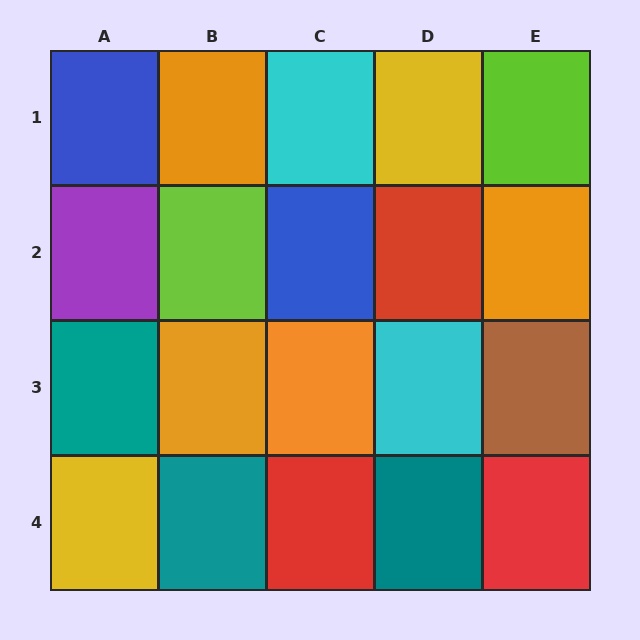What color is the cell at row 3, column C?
Orange.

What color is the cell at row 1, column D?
Yellow.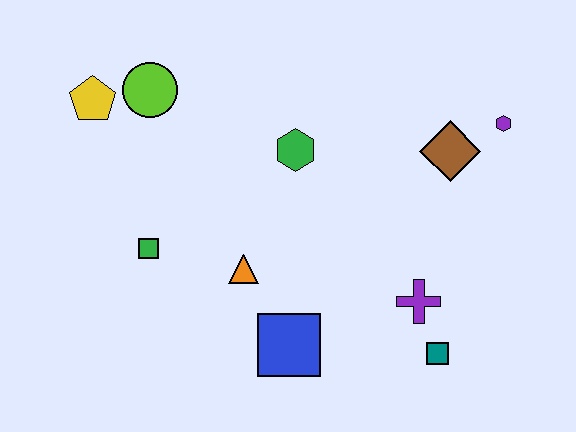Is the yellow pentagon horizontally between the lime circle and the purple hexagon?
No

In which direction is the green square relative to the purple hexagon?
The green square is to the left of the purple hexagon.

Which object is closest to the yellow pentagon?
The lime circle is closest to the yellow pentagon.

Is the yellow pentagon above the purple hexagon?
Yes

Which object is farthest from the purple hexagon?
The yellow pentagon is farthest from the purple hexagon.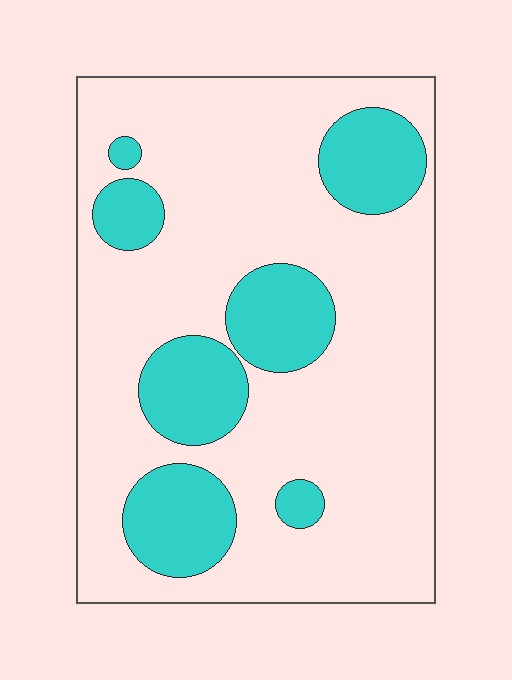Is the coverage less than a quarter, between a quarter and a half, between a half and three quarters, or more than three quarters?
Less than a quarter.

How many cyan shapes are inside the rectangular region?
7.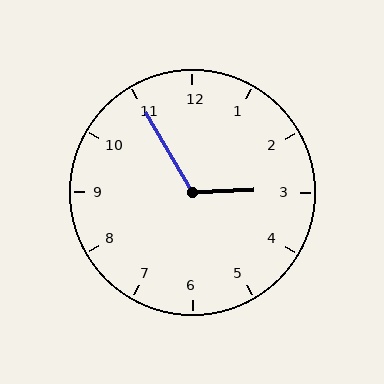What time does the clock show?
2:55.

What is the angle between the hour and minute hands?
Approximately 118 degrees.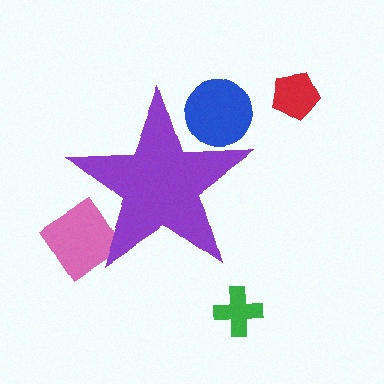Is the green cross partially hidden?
No, the green cross is fully visible.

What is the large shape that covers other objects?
A purple star.